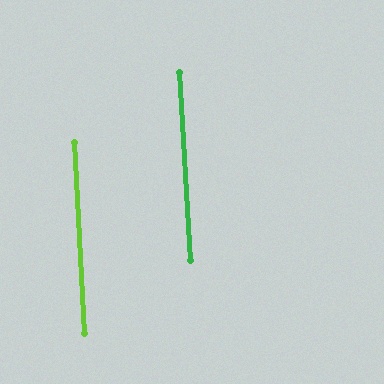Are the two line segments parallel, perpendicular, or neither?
Parallel — their directions differ by only 0.4°.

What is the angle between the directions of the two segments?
Approximately 0 degrees.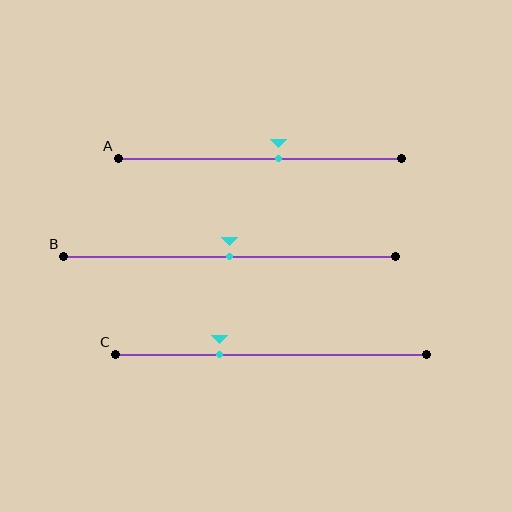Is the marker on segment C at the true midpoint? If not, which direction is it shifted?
No, the marker on segment C is shifted to the left by about 17% of the segment length.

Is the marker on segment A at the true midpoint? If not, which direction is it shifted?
No, the marker on segment A is shifted to the right by about 7% of the segment length.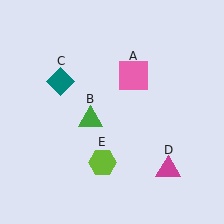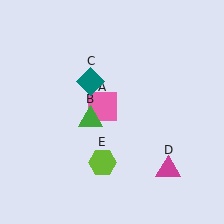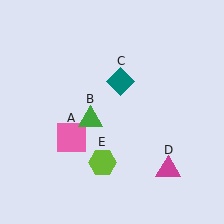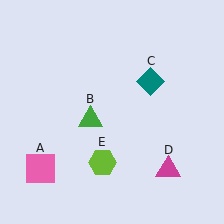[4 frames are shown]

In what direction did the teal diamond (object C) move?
The teal diamond (object C) moved right.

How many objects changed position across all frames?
2 objects changed position: pink square (object A), teal diamond (object C).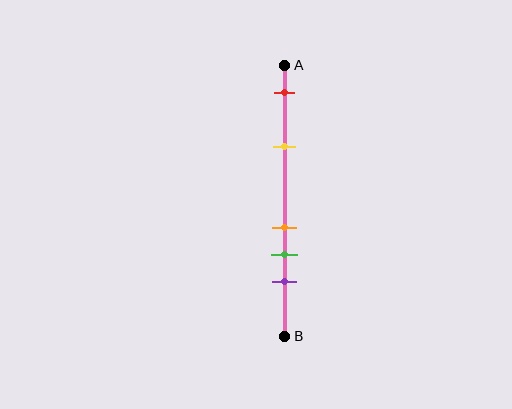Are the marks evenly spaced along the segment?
No, the marks are not evenly spaced.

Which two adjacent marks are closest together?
The orange and green marks are the closest adjacent pair.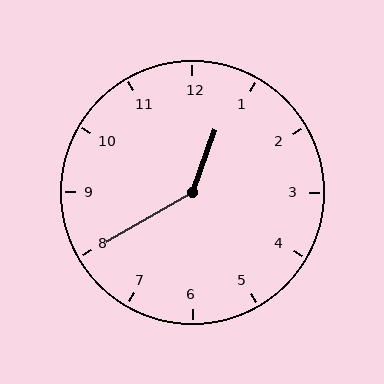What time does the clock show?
12:40.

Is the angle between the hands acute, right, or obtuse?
It is obtuse.